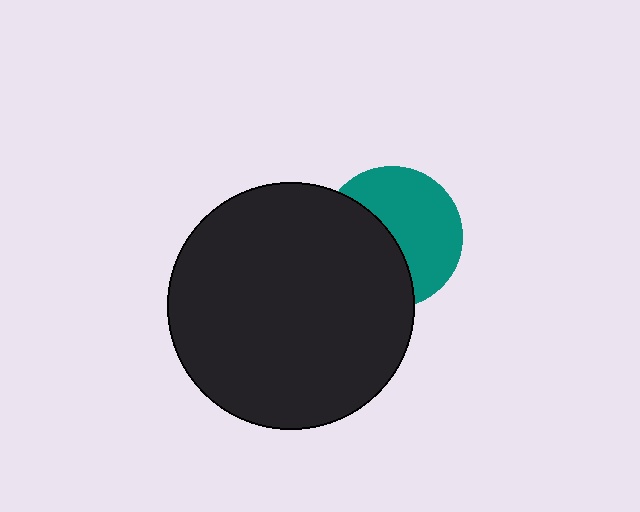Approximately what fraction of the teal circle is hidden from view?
Roughly 45% of the teal circle is hidden behind the black circle.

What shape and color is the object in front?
The object in front is a black circle.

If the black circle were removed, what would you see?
You would see the complete teal circle.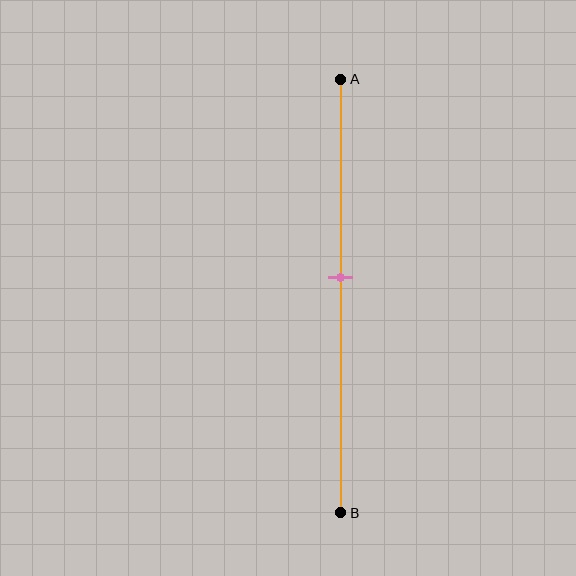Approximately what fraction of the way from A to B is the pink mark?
The pink mark is approximately 45% of the way from A to B.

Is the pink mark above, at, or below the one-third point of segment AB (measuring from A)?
The pink mark is below the one-third point of segment AB.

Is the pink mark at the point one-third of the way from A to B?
No, the mark is at about 45% from A, not at the 33% one-third point.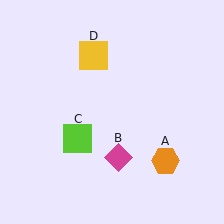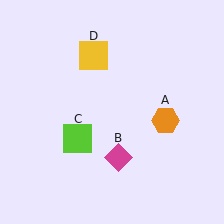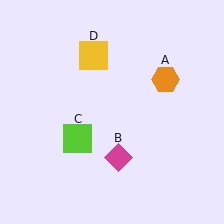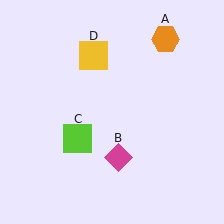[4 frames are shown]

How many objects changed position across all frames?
1 object changed position: orange hexagon (object A).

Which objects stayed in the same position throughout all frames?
Magenta diamond (object B) and lime square (object C) and yellow square (object D) remained stationary.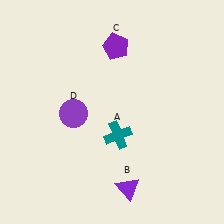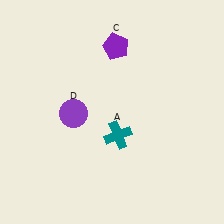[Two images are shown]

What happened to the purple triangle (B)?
The purple triangle (B) was removed in Image 2. It was in the bottom-right area of Image 1.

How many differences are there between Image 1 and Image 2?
There is 1 difference between the two images.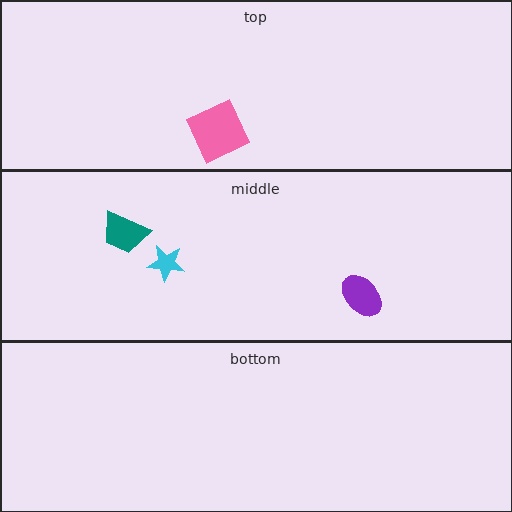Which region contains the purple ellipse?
The middle region.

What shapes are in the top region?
The pink square.